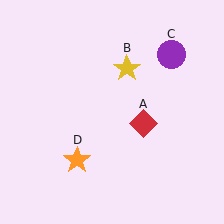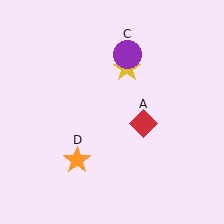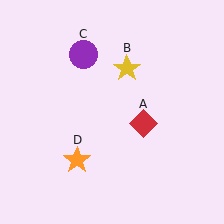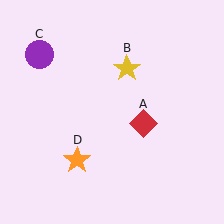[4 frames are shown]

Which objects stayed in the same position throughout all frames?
Red diamond (object A) and yellow star (object B) and orange star (object D) remained stationary.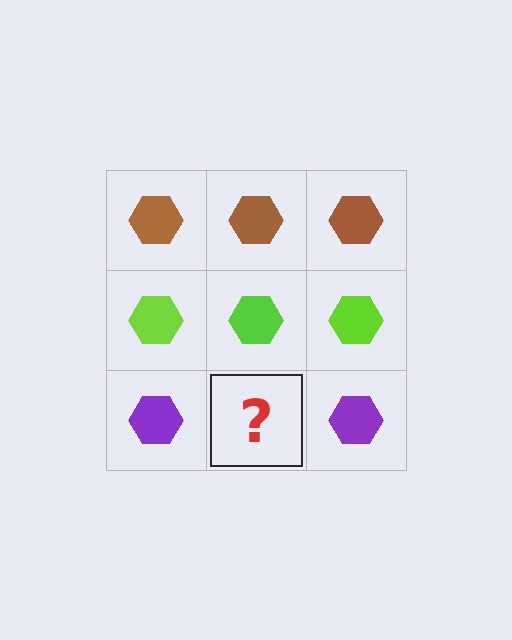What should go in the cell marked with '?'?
The missing cell should contain a purple hexagon.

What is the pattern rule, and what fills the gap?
The rule is that each row has a consistent color. The gap should be filled with a purple hexagon.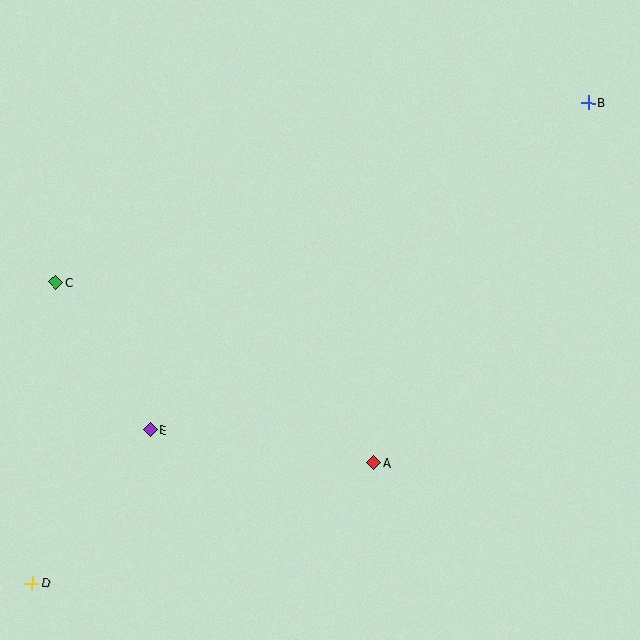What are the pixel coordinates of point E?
Point E is at (150, 430).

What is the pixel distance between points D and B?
The distance between D and B is 735 pixels.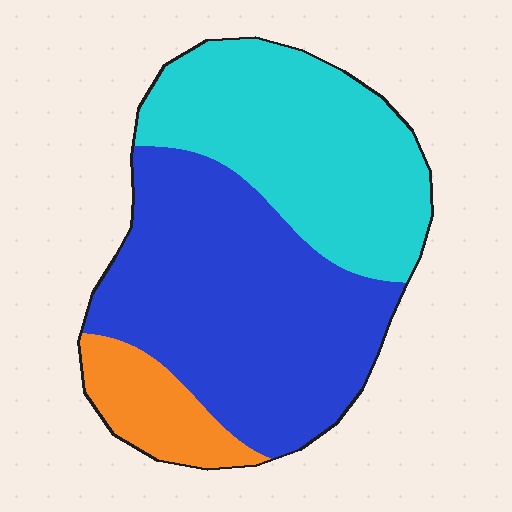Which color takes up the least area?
Orange, at roughly 10%.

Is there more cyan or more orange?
Cyan.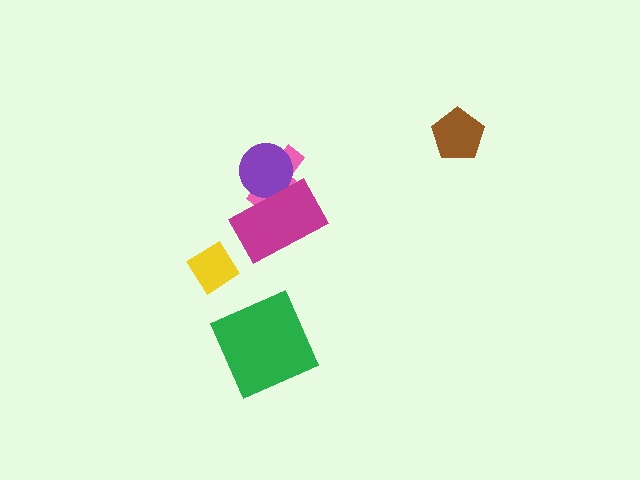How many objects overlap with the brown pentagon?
0 objects overlap with the brown pentagon.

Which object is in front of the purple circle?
The magenta rectangle is in front of the purple circle.